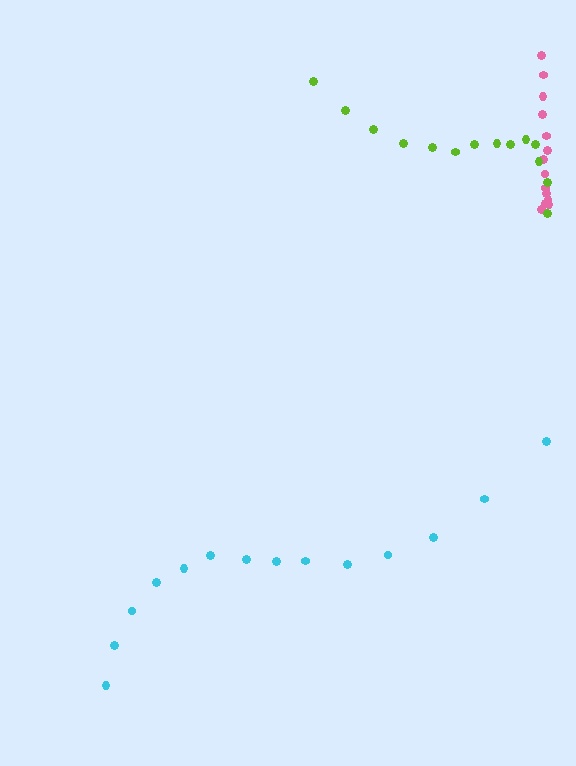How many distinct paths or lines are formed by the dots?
There are 3 distinct paths.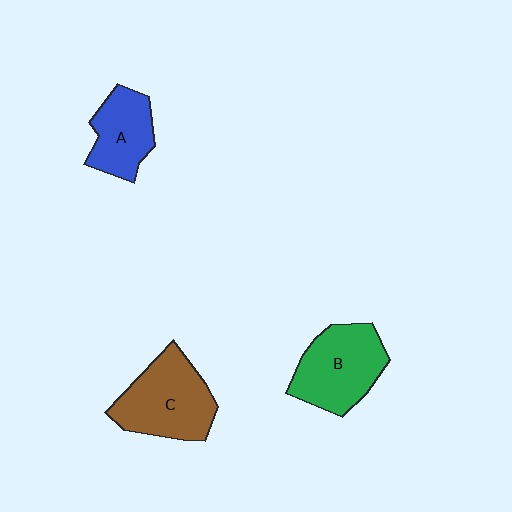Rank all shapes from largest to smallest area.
From largest to smallest: C (brown), B (green), A (blue).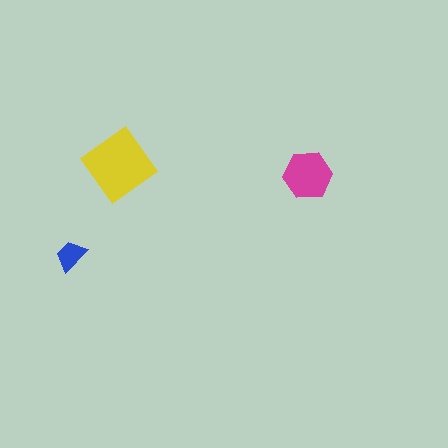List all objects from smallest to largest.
The blue trapezoid, the magenta hexagon, the yellow diamond.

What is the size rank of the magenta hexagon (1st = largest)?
2nd.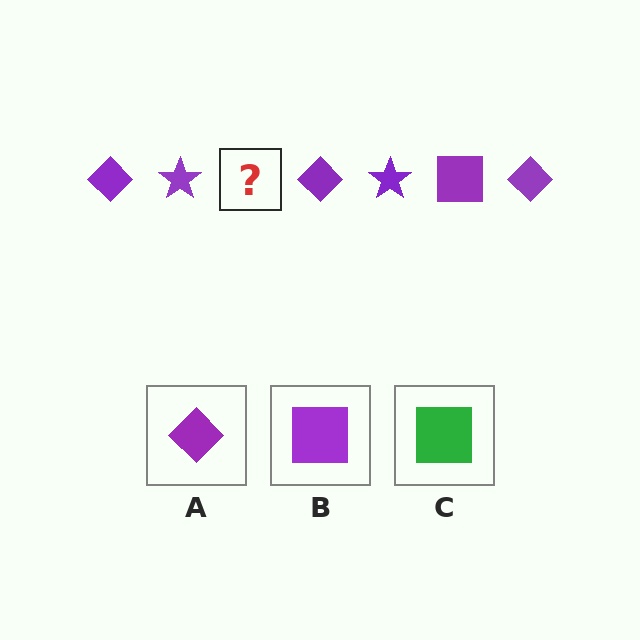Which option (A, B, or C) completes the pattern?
B.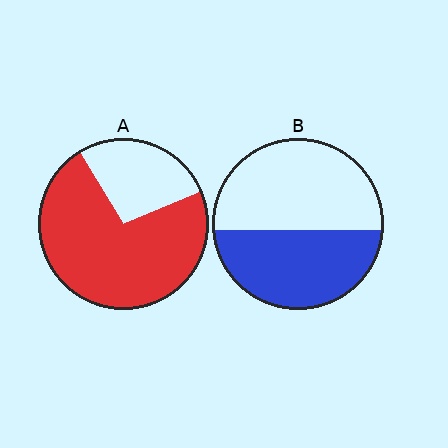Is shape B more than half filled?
No.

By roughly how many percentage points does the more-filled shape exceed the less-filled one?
By roughly 25 percentage points (A over B).